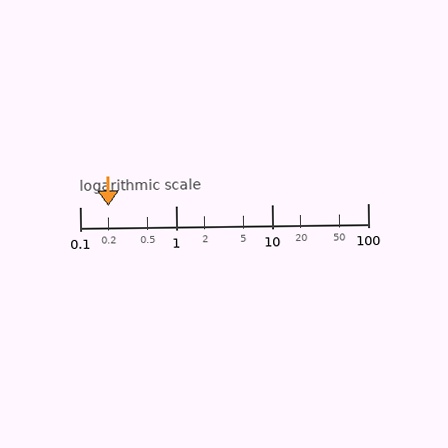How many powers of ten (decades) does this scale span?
The scale spans 3 decades, from 0.1 to 100.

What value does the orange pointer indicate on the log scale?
The pointer indicates approximately 0.2.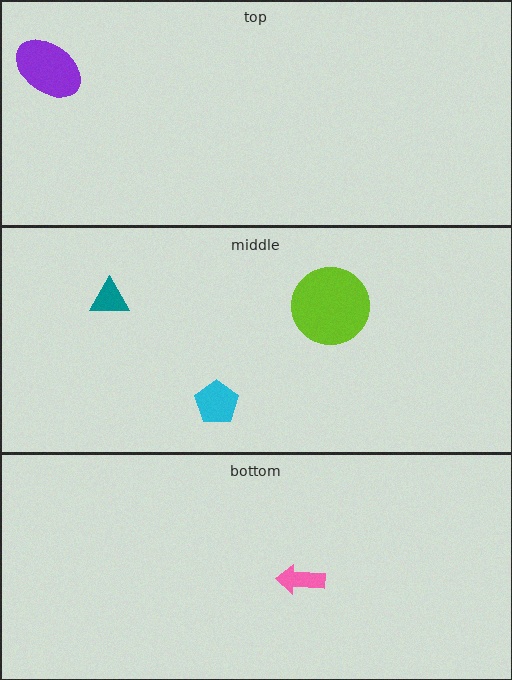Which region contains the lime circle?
The middle region.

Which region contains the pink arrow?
The bottom region.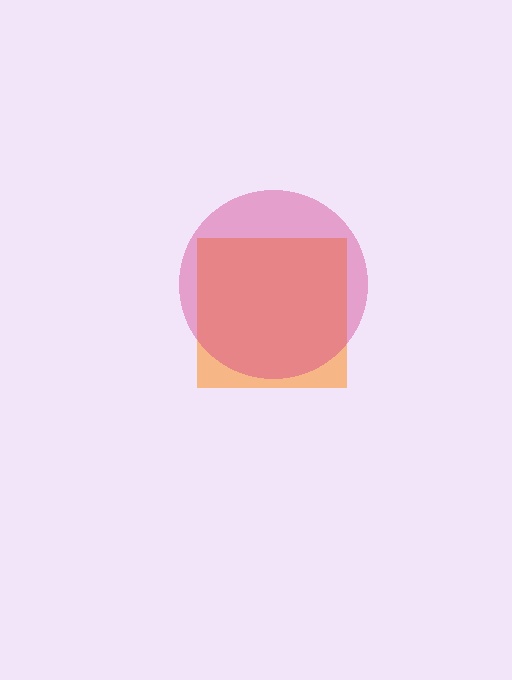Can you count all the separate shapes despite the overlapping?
Yes, there are 2 separate shapes.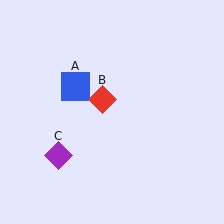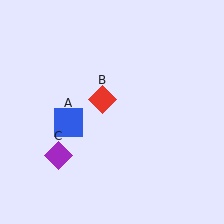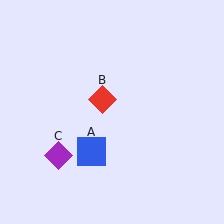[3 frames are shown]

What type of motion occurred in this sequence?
The blue square (object A) rotated counterclockwise around the center of the scene.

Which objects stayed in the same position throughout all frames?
Red diamond (object B) and purple diamond (object C) remained stationary.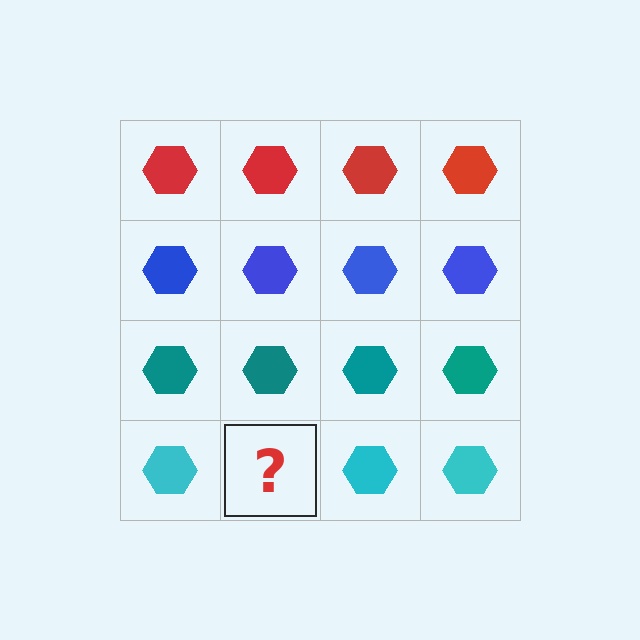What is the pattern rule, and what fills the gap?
The rule is that each row has a consistent color. The gap should be filled with a cyan hexagon.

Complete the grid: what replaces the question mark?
The question mark should be replaced with a cyan hexagon.